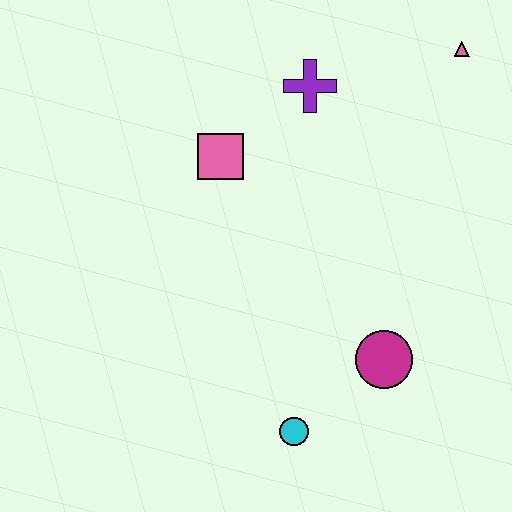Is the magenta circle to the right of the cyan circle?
Yes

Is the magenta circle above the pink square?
No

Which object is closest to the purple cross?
The pink square is closest to the purple cross.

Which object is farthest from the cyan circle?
The pink triangle is farthest from the cyan circle.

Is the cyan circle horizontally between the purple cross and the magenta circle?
No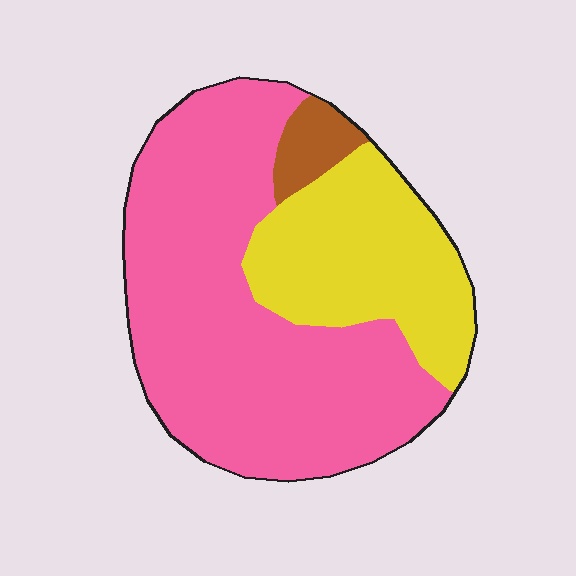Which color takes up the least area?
Brown, at roughly 5%.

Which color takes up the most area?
Pink, at roughly 65%.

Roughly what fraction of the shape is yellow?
Yellow takes up about one third (1/3) of the shape.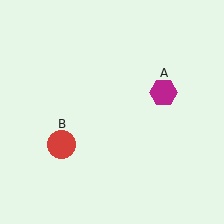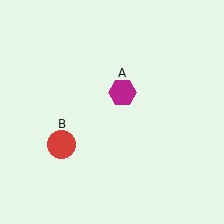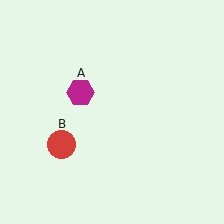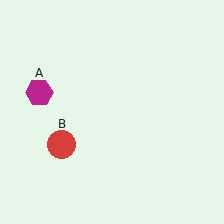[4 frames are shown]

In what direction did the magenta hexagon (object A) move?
The magenta hexagon (object A) moved left.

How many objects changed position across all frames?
1 object changed position: magenta hexagon (object A).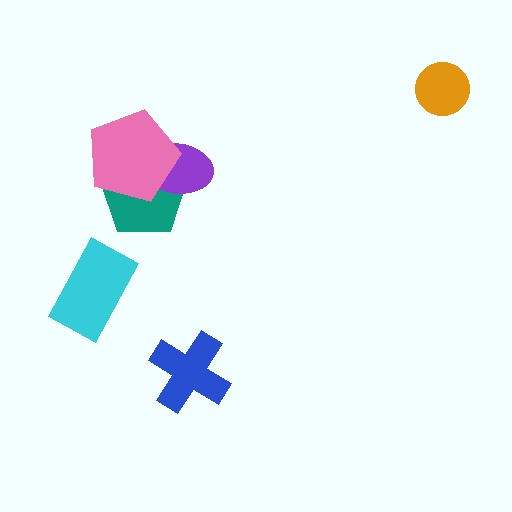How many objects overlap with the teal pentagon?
2 objects overlap with the teal pentagon.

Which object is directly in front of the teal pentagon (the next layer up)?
The purple ellipse is directly in front of the teal pentagon.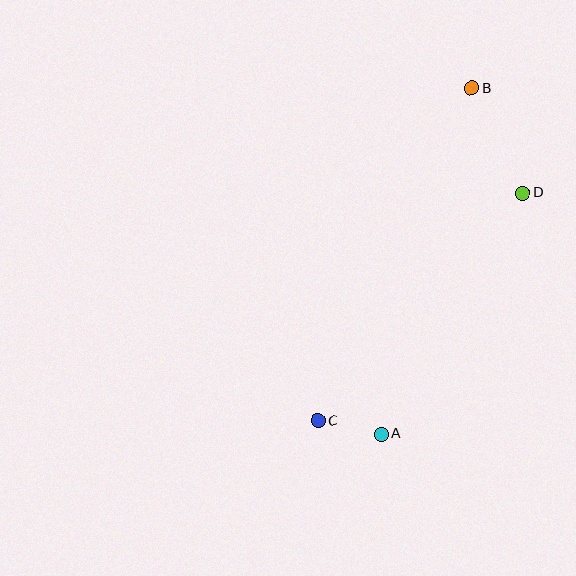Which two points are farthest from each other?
Points B and C are farthest from each other.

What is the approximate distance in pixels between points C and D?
The distance between C and D is approximately 306 pixels.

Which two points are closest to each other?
Points A and C are closest to each other.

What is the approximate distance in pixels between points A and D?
The distance between A and D is approximately 279 pixels.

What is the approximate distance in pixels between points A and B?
The distance between A and B is approximately 358 pixels.